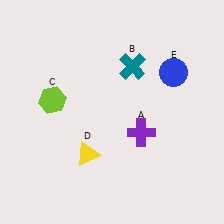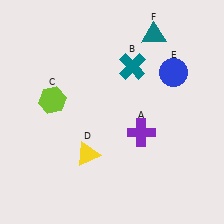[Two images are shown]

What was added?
A teal triangle (F) was added in Image 2.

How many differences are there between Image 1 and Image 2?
There is 1 difference between the two images.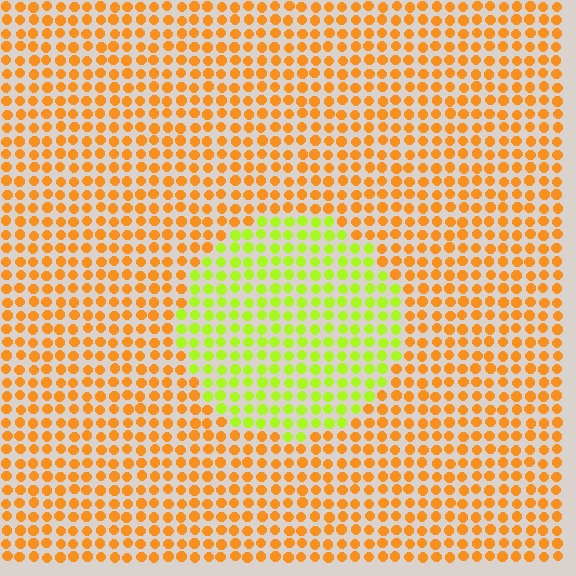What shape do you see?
I see a circle.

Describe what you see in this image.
The image is filled with small orange elements in a uniform arrangement. A circle-shaped region is visible where the elements are tinted to a slightly different hue, forming a subtle color boundary.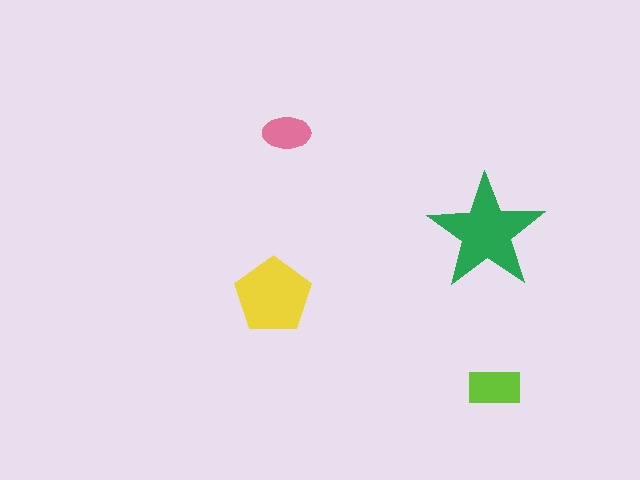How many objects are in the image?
There are 4 objects in the image.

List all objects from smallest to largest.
The pink ellipse, the lime rectangle, the yellow pentagon, the green star.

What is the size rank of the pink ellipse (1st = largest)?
4th.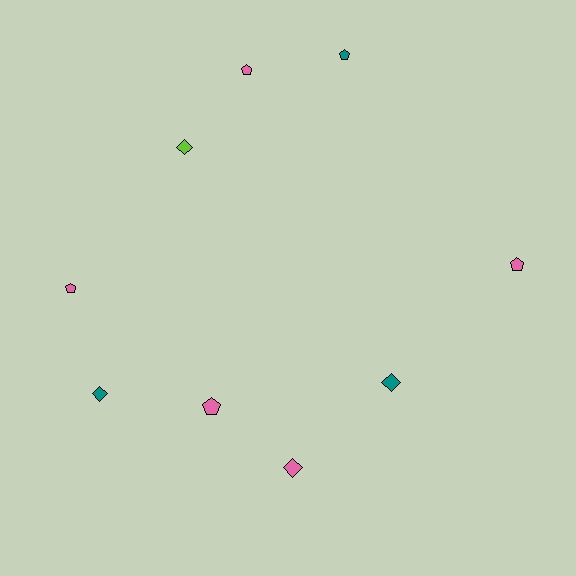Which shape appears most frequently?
Pentagon, with 5 objects.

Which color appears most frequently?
Pink, with 5 objects.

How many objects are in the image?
There are 9 objects.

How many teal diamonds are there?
There are 2 teal diamonds.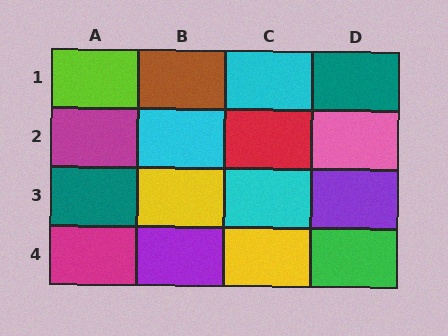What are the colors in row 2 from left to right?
Magenta, cyan, red, pink.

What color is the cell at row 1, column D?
Teal.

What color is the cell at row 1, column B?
Brown.